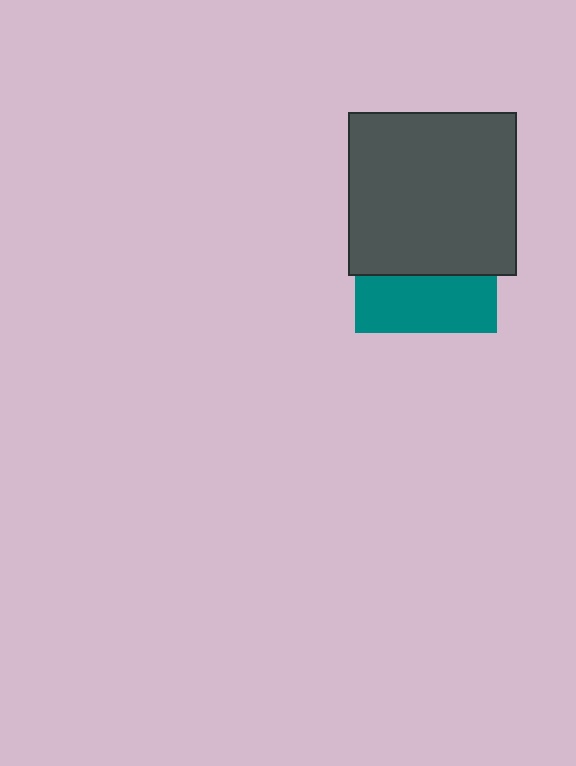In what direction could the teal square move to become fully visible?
The teal square could move down. That would shift it out from behind the dark gray rectangle entirely.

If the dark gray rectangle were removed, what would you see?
You would see the complete teal square.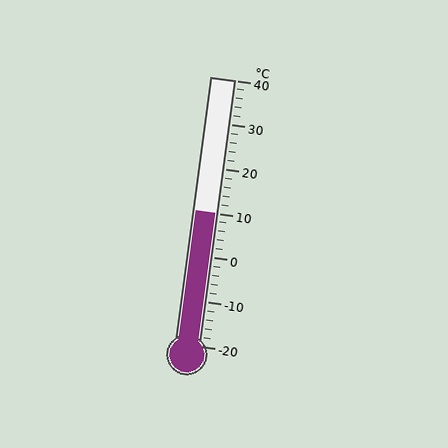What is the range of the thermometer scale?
The thermometer scale ranges from -20°C to 40°C.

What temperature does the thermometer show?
The thermometer shows approximately 10°C.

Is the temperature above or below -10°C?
The temperature is above -10°C.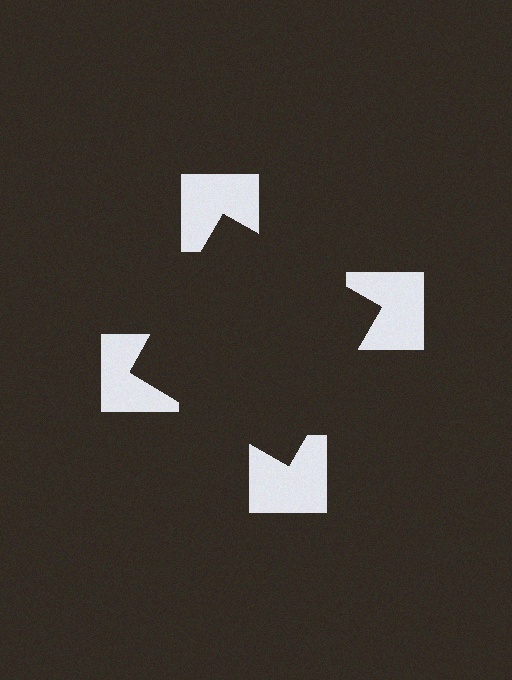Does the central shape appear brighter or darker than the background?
It typically appears slightly darker than the background, even though no actual brightness change is drawn.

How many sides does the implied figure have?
4 sides.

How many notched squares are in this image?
There are 4 — one at each vertex of the illusory square.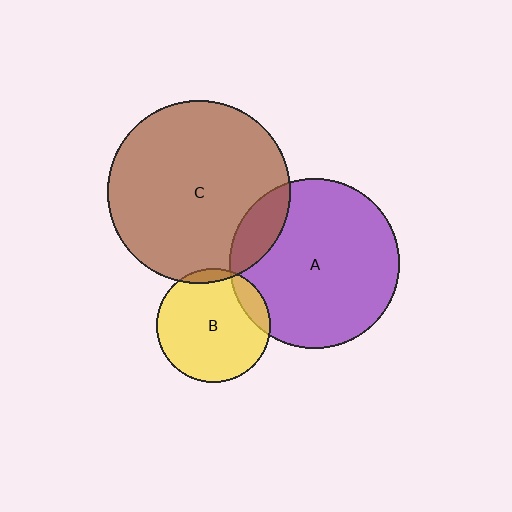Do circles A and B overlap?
Yes.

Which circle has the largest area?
Circle C (brown).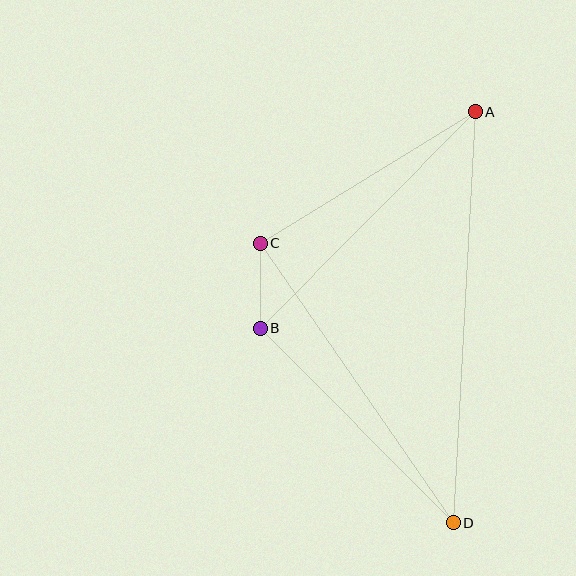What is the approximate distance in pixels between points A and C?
The distance between A and C is approximately 252 pixels.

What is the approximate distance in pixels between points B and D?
The distance between B and D is approximately 274 pixels.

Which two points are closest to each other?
Points B and C are closest to each other.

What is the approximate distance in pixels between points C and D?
The distance between C and D is approximately 340 pixels.